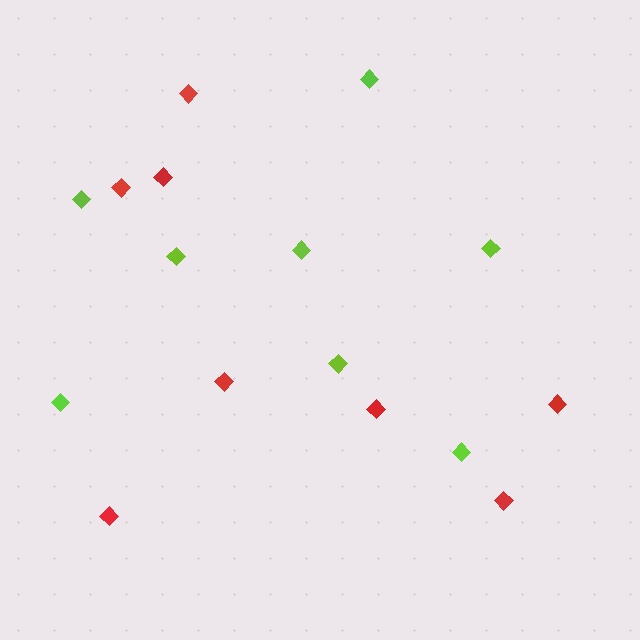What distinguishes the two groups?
There are 2 groups: one group of red diamonds (8) and one group of lime diamonds (8).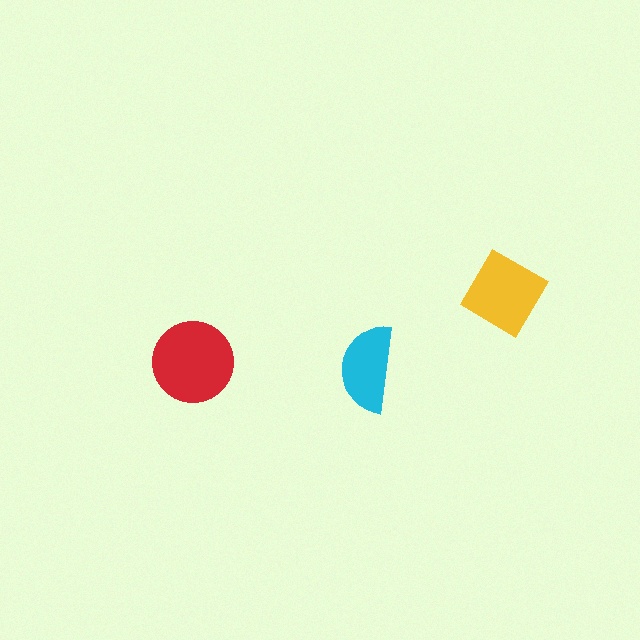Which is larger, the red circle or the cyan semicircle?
The red circle.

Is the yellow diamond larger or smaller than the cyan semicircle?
Larger.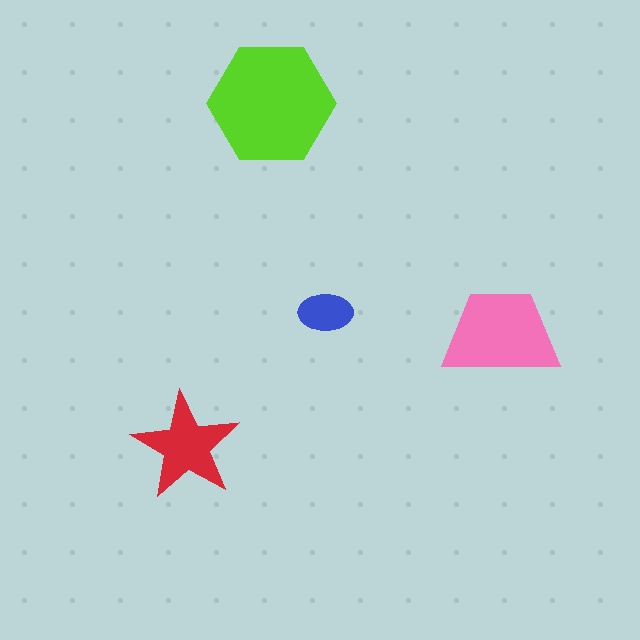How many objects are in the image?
There are 4 objects in the image.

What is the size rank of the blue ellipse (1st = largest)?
4th.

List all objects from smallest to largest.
The blue ellipse, the red star, the pink trapezoid, the lime hexagon.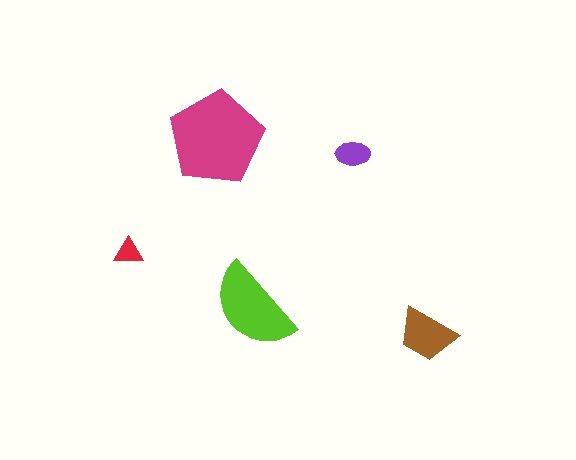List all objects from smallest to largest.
The red triangle, the purple ellipse, the brown trapezoid, the lime semicircle, the magenta pentagon.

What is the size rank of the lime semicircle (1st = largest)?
2nd.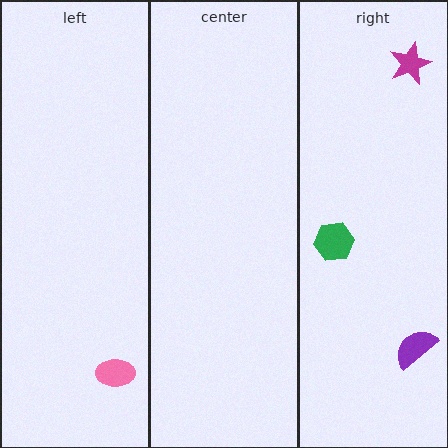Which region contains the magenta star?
The right region.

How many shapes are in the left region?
1.